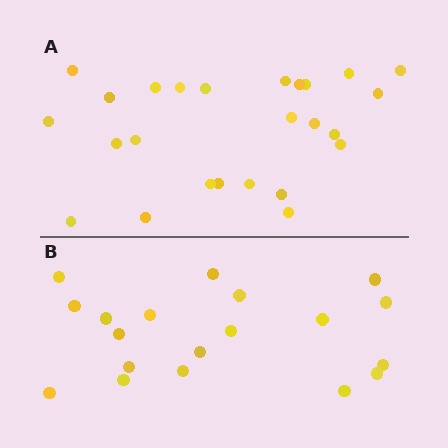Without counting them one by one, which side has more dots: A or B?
Region A (the top region) has more dots.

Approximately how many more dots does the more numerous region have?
Region A has about 6 more dots than region B.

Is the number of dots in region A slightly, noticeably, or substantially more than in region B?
Region A has noticeably more, but not dramatically so. The ratio is roughly 1.3 to 1.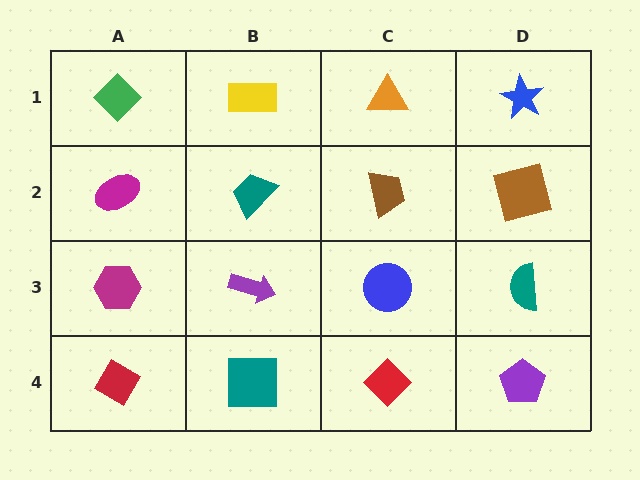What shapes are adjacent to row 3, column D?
A brown square (row 2, column D), a purple pentagon (row 4, column D), a blue circle (row 3, column C).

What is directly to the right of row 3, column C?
A teal semicircle.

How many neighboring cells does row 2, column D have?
3.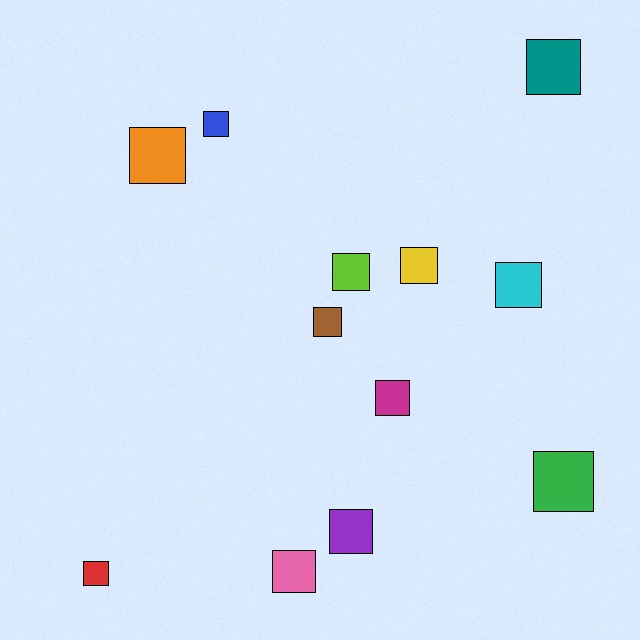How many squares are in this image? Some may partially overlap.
There are 12 squares.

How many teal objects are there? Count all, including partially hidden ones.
There is 1 teal object.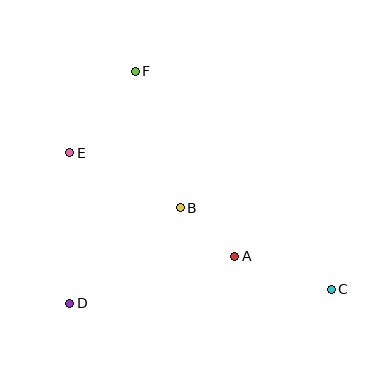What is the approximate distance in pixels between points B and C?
The distance between B and C is approximately 171 pixels.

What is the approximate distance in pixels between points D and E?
The distance between D and E is approximately 151 pixels.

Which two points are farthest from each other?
Points C and E are farthest from each other.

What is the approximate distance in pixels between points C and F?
The distance between C and F is approximately 293 pixels.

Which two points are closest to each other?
Points A and B are closest to each other.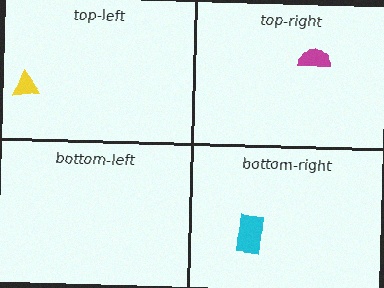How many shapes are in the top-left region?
1.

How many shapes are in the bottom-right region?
1.